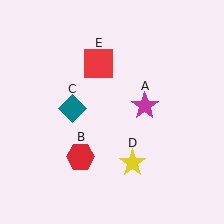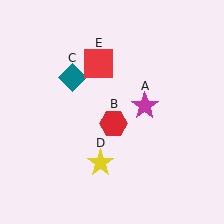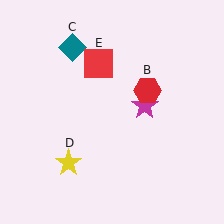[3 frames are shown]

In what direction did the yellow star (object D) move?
The yellow star (object D) moved left.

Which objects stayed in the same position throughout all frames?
Magenta star (object A) and red square (object E) remained stationary.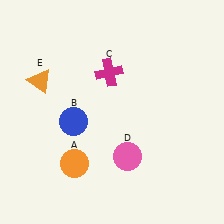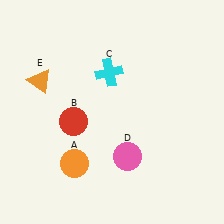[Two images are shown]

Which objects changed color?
B changed from blue to red. C changed from magenta to cyan.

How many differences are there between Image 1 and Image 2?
There are 2 differences between the two images.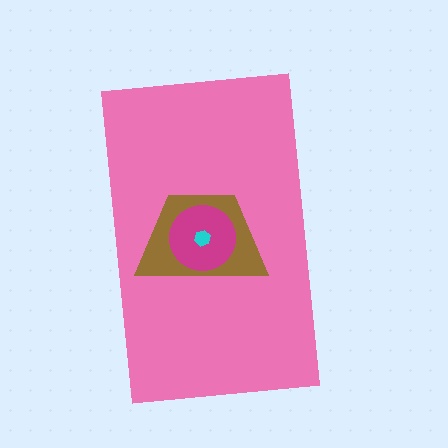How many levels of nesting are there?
4.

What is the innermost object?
The cyan hexagon.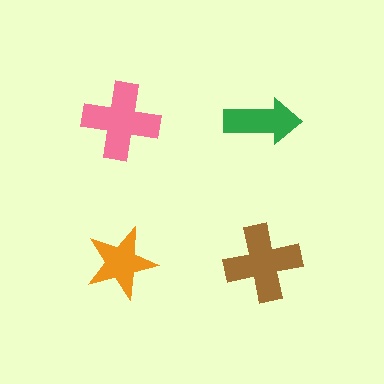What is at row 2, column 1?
An orange star.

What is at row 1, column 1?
A pink cross.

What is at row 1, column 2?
A green arrow.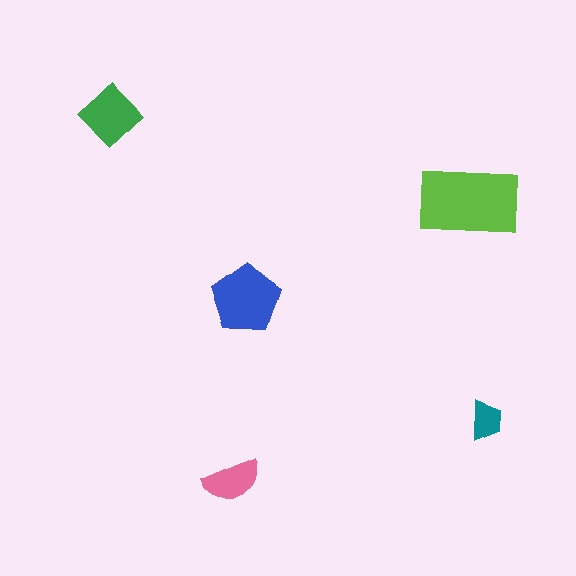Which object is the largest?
The lime rectangle.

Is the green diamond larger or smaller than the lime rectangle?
Smaller.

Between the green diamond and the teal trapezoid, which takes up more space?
The green diamond.